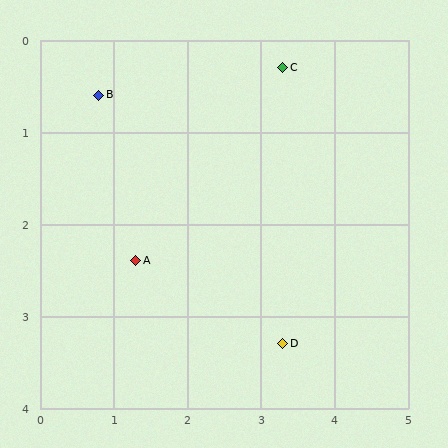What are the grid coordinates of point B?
Point B is at approximately (0.8, 0.6).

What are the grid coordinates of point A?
Point A is at approximately (1.3, 2.4).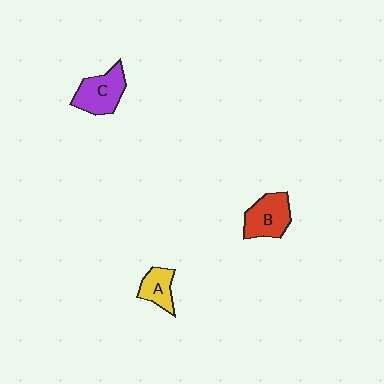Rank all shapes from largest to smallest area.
From largest to smallest: C (purple), B (red), A (yellow).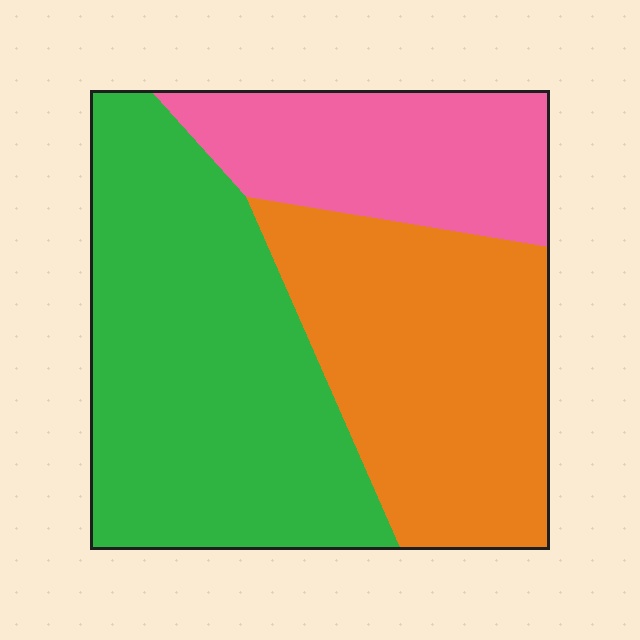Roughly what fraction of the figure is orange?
Orange takes up about one third (1/3) of the figure.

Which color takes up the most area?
Green, at roughly 45%.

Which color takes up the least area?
Pink, at roughly 20%.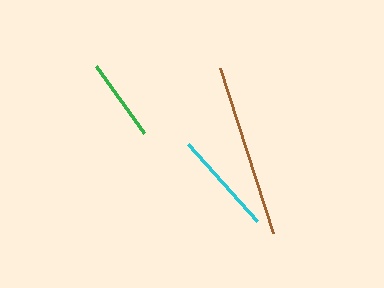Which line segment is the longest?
The brown line is the longest at approximately 173 pixels.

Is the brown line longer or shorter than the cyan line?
The brown line is longer than the cyan line.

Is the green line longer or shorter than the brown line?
The brown line is longer than the green line.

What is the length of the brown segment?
The brown segment is approximately 173 pixels long.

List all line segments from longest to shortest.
From longest to shortest: brown, cyan, green.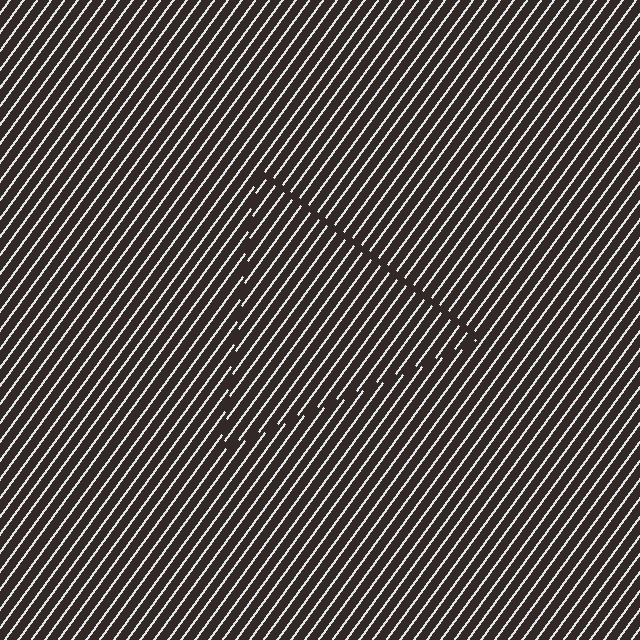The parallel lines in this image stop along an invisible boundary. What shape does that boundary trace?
An illusory triangle. The interior of the shape contains the same grating, shifted by half a period — the contour is defined by the phase discontinuity where line-ends from the inner and outer gratings abut.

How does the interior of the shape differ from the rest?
The interior of the shape contains the same grating, shifted by half a period — the contour is defined by the phase discontinuity where line-ends from the inner and outer gratings abut.